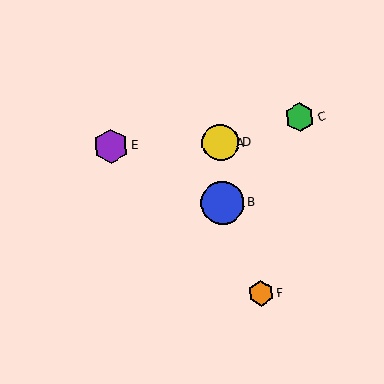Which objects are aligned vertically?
Objects A, B, D are aligned vertically.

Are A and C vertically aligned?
No, A is at x≈221 and C is at x≈300.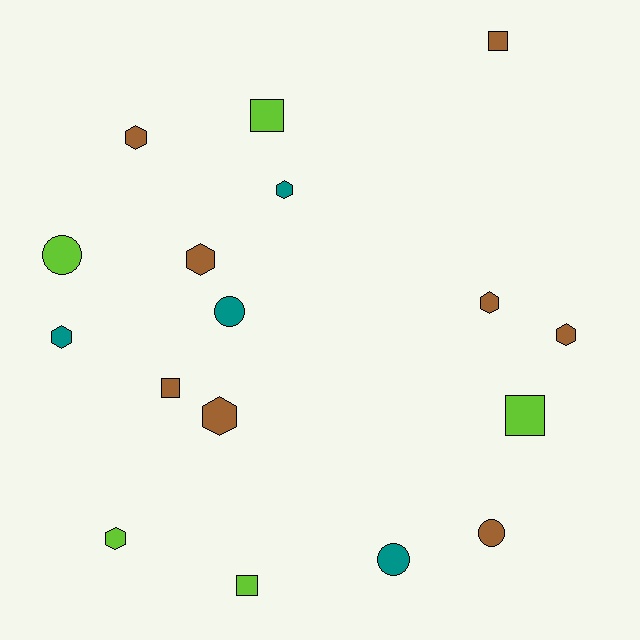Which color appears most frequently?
Brown, with 8 objects.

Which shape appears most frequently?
Hexagon, with 8 objects.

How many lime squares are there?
There are 3 lime squares.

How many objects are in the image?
There are 17 objects.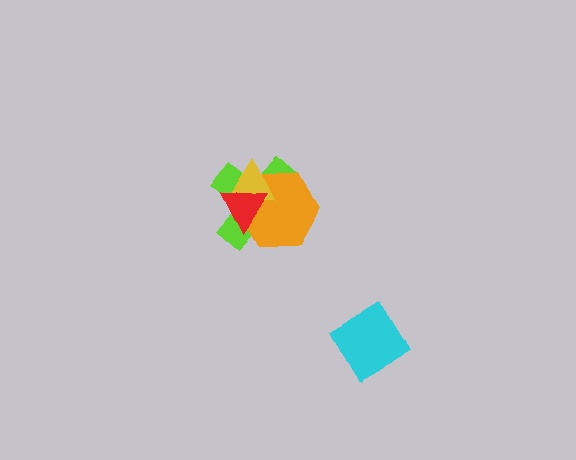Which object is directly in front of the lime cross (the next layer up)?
The orange hexagon is directly in front of the lime cross.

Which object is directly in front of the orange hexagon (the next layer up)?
The yellow triangle is directly in front of the orange hexagon.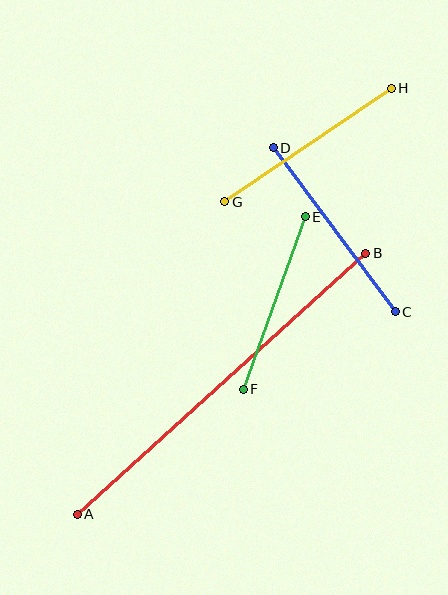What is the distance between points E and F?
The distance is approximately 183 pixels.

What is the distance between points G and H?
The distance is approximately 202 pixels.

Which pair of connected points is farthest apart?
Points A and B are farthest apart.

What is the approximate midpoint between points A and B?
The midpoint is at approximately (221, 384) pixels.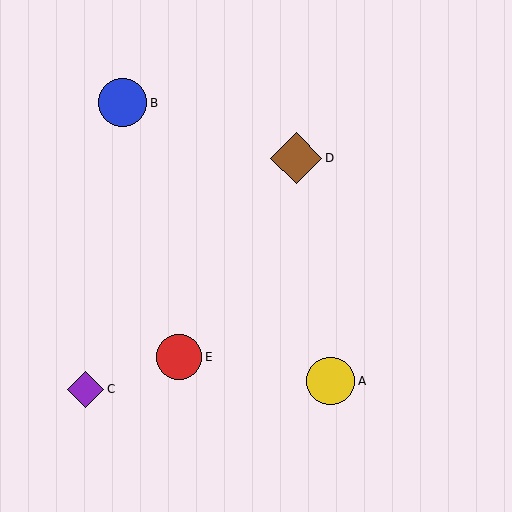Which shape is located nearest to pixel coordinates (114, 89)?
The blue circle (labeled B) at (123, 103) is nearest to that location.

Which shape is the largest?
The brown diamond (labeled D) is the largest.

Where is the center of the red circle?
The center of the red circle is at (179, 357).